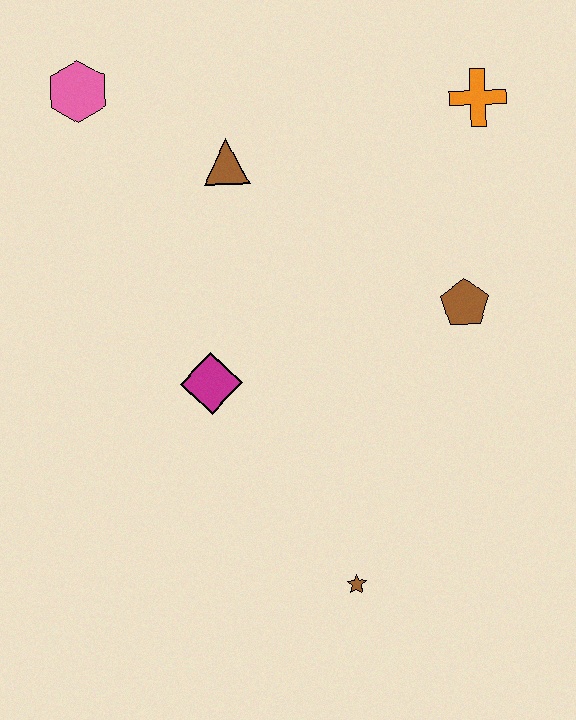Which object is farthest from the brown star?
The pink hexagon is farthest from the brown star.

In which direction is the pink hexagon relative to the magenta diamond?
The pink hexagon is above the magenta diamond.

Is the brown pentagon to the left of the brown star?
No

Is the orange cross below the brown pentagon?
No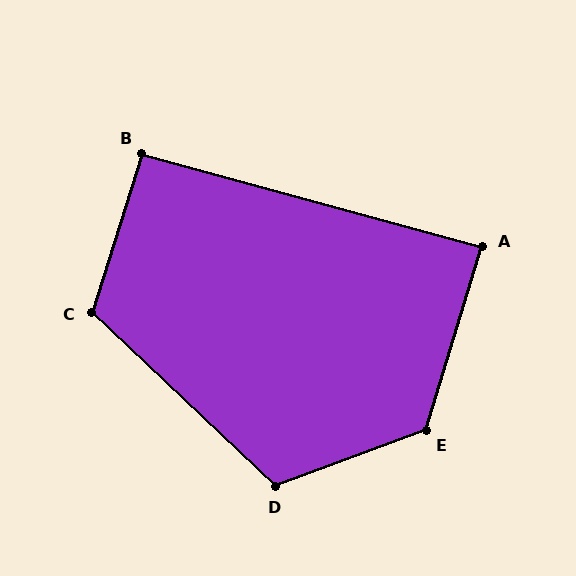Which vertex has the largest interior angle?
E, at approximately 127 degrees.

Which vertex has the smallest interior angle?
A, at approximately 88 degrees.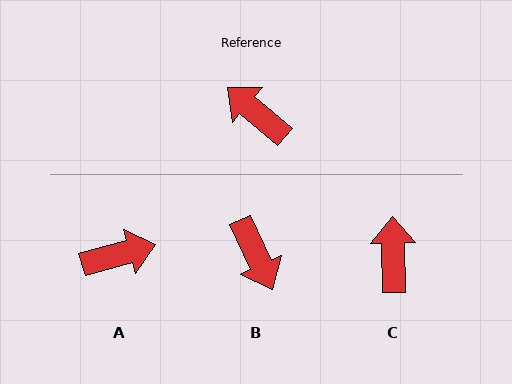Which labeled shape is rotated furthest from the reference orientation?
B, about 156 degrees away.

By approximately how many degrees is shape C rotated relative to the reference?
Approximately 48 degrees clockwise.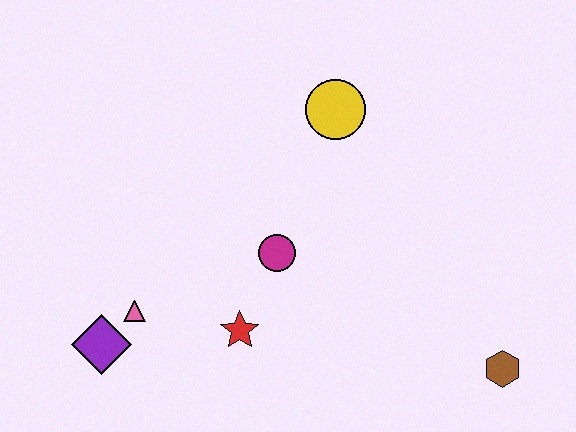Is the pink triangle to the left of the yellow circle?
Yes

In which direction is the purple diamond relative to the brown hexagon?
The purple diamond is to the left of the brown hexagon.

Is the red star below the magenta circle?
Yes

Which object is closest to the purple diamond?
The pink triangle is closest to the purple diamond.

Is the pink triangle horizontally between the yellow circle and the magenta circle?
No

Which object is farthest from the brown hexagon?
The purple diamond is farthest from the brown hexagon.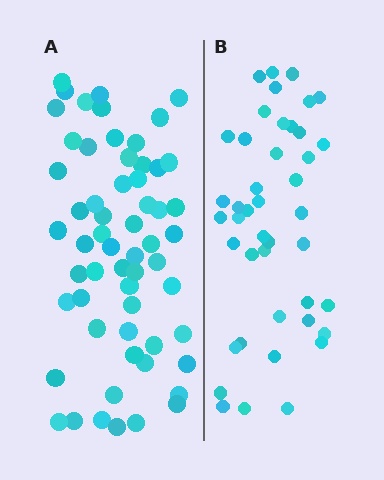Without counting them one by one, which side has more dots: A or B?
Region A (the left region) has more dots.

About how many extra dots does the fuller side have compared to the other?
Region A has approximately 15 more dots than region B.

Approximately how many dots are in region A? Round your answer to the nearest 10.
About 60 dots. (The exact count is 59, which rounds to 60.)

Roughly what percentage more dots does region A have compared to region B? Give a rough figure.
About 35% more.